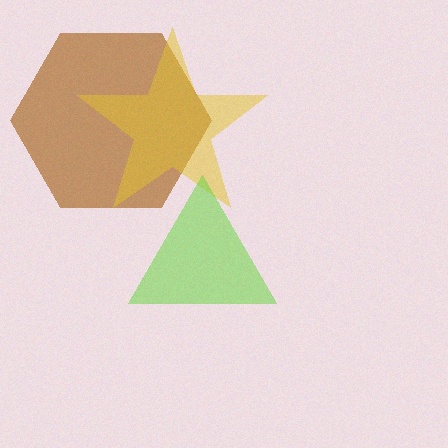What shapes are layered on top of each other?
The layered shapes are: a brown hexagon, a yellow star, a lime triangle.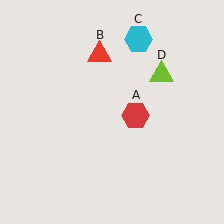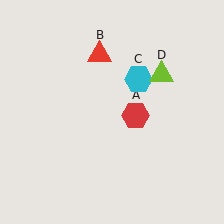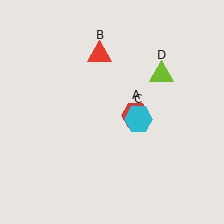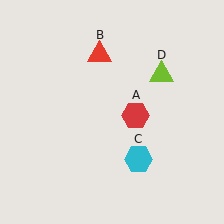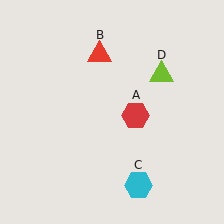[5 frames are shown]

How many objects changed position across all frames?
1 object changed position: cyan hexagon (object C).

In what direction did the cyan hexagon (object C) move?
The cyan hexagon (object C) moved down.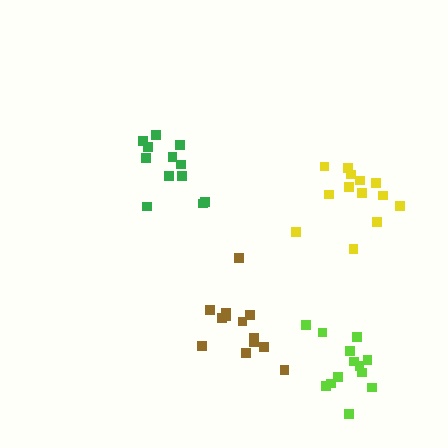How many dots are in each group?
Group 1: 13 dots, Group 2: 13 dots, Group 3: 12 dots, Group 4: 13 dots (51 total).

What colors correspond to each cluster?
The clusters are colored: yellow, brown, green, lime.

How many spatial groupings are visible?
There are 4 spatial groupings.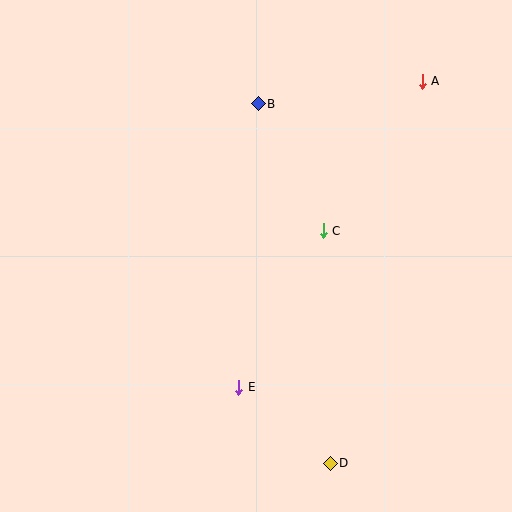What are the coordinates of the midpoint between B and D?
The midpoint between B and D is at (294, 283).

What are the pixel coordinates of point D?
Point D is at (330, 463).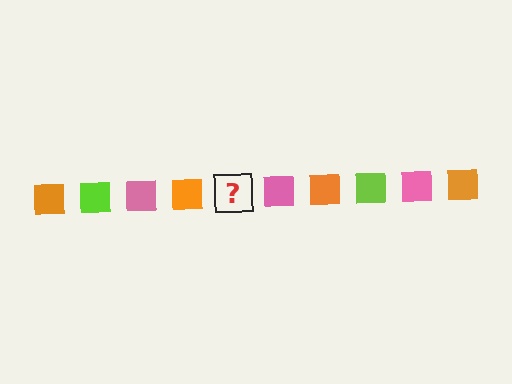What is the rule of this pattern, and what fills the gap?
The rule is that the pattern cycles through orange, lime, pink squares. The gap should be filled with a lime square.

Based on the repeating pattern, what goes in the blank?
The blank should be a lime square.